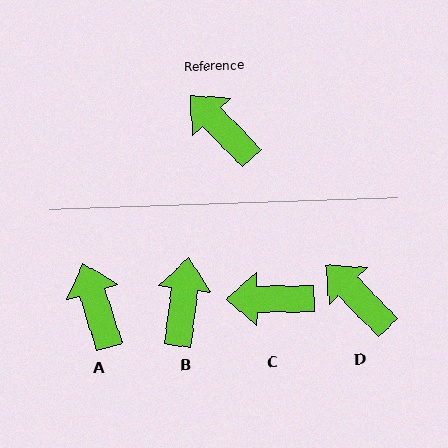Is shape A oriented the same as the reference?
No, it is off by about 27 degrees.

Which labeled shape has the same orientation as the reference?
D.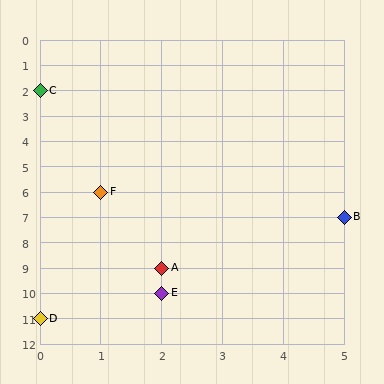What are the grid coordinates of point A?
Point A is at grid coordinates (2, 9).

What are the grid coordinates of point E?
Point E is at grid coordinates (2, 10).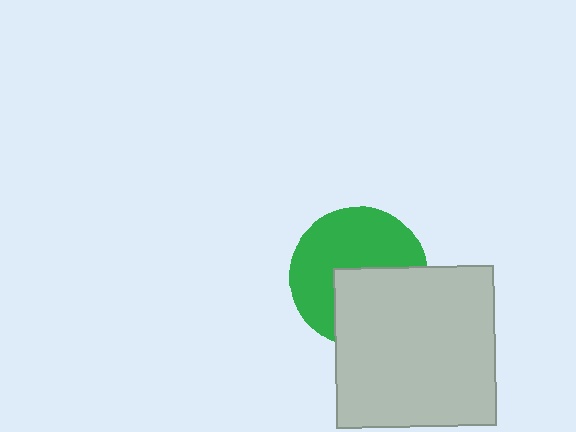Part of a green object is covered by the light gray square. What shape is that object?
It is a circle.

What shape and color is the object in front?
The object in front is a light gray square.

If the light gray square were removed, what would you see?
You would see the complete green circle.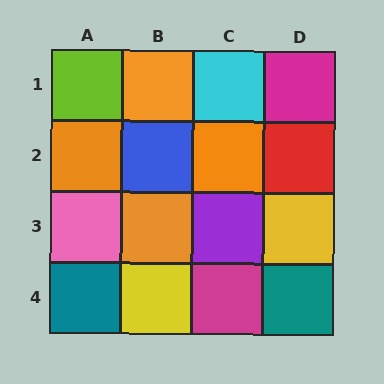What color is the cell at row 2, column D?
Red.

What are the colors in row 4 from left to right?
Teal, yellow, magenta, teal.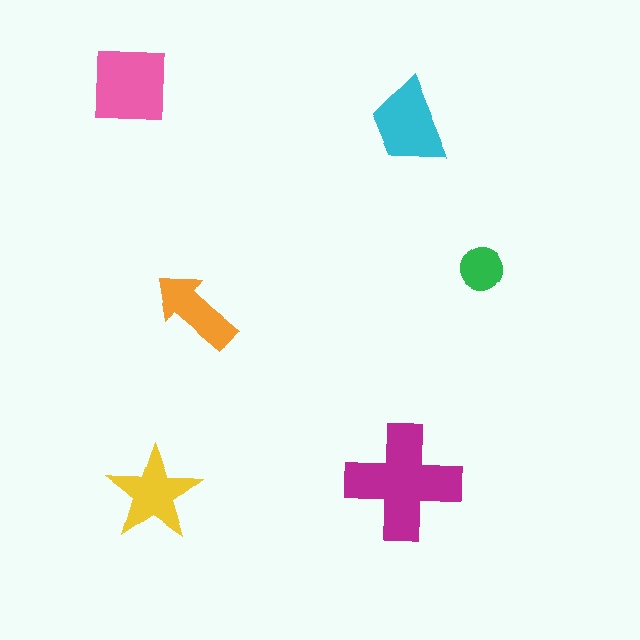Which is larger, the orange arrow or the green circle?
The orange arrow.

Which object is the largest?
The magenta cross.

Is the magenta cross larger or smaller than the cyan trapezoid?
Larger.